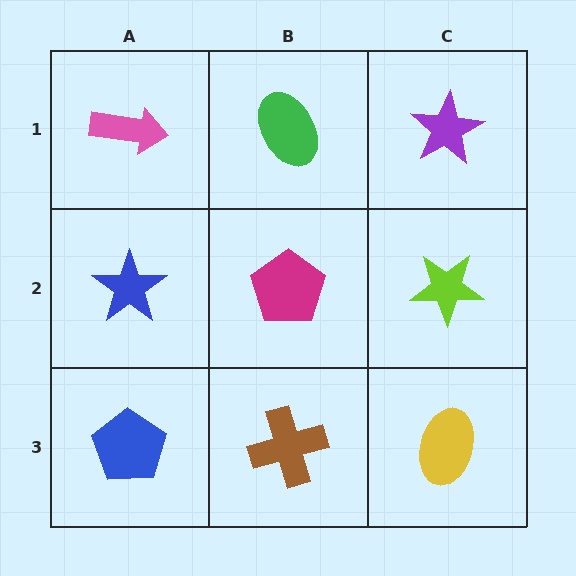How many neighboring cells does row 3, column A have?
2.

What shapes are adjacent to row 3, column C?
A lime star (row 2, column C), a brown cross (row 3, column B).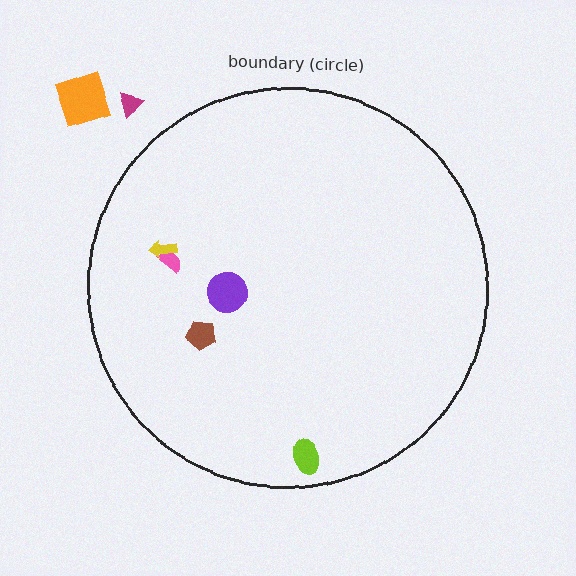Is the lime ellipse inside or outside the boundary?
Inside.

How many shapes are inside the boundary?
5 inside, 2 outside.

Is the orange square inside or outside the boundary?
Outside.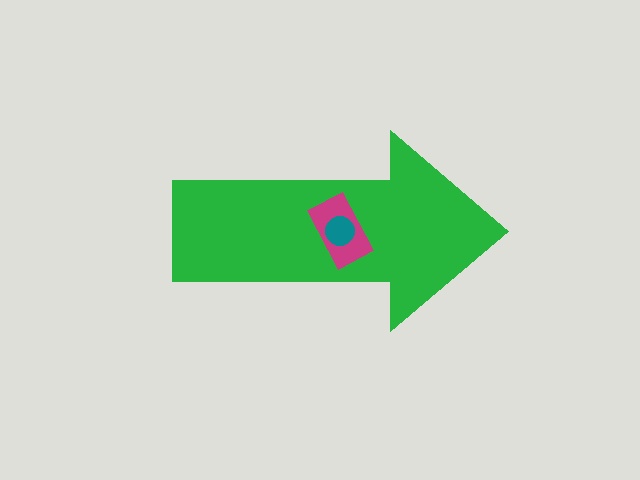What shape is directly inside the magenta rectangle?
The teal circle.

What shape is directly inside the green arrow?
The magenta rectangle.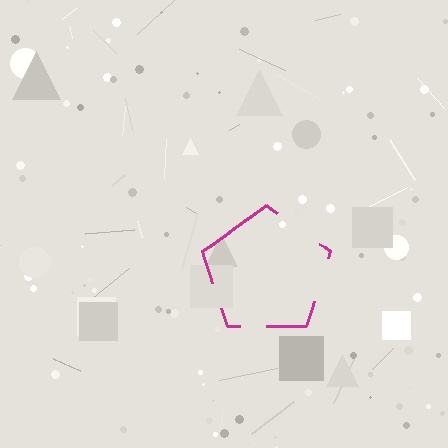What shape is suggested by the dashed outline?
The dashed outline suggests a pentagon.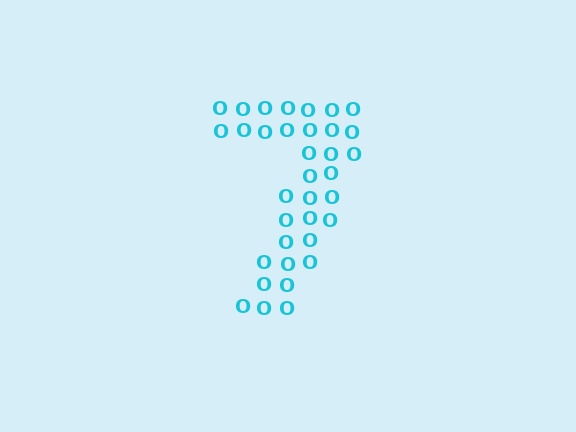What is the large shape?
The large shape is the digit 7.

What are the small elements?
The small elements are letter O's.